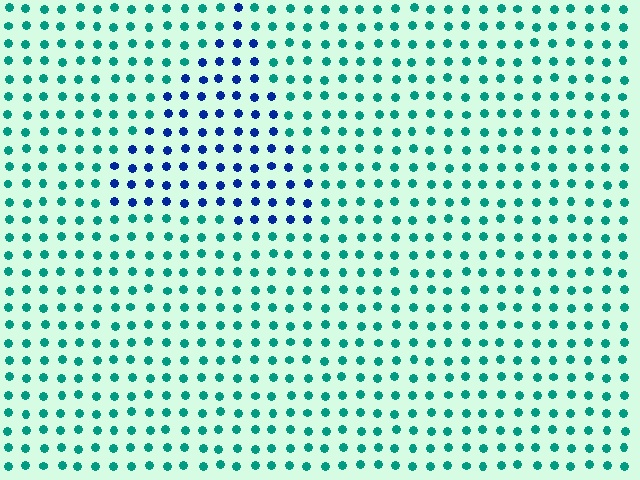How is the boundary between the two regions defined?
The boundary is defined purely by a slight shift in hue (about 56 degrees). Spacing, size, and orientation are identical on both sides.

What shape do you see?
I see a triangle.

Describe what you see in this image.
The image is filled with small teal elements in a uniform arrangement. A triangle-shaped region is visible where the elements are tinted to a slightly different hue, forming a subtle color boundary.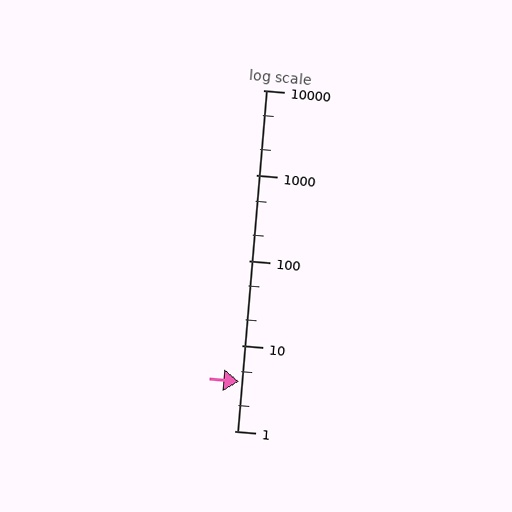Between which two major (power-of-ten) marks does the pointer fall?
The pointer is between 1 and 10.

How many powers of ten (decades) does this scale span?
The scale spans 4 decades, from 1 to 10000.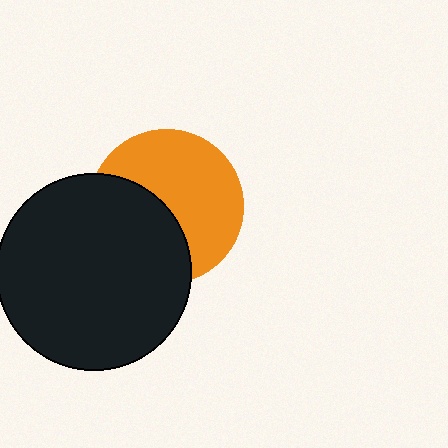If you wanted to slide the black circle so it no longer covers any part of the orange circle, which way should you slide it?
Slide it toward the lower-left — that is the most direct way to separate the two shapes.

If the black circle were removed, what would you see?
You would see the complete orange circle.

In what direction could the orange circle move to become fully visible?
The orange circle could move toward the upper-right. That would shift it out from behind the black circle entirely.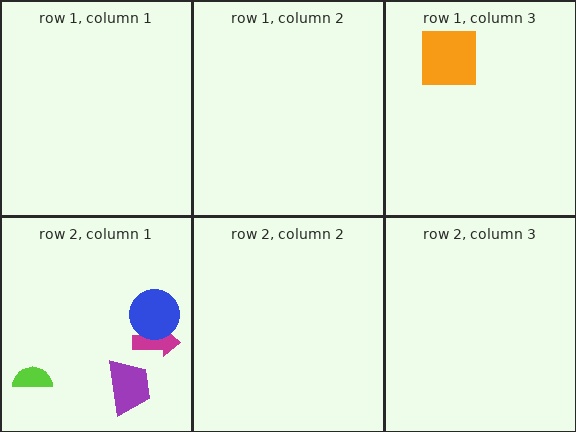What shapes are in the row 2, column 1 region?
The magenta arrow, the blue circle, the purple trapezoid, the lime semicircle.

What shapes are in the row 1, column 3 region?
The orange square.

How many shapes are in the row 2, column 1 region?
4.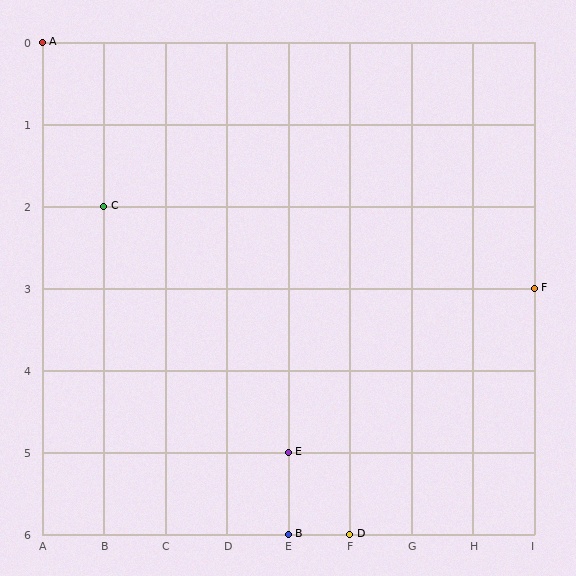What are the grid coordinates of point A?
Point A is at grid coordinates (A, 0).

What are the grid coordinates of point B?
Point B is at grid coordinates (E, 6).